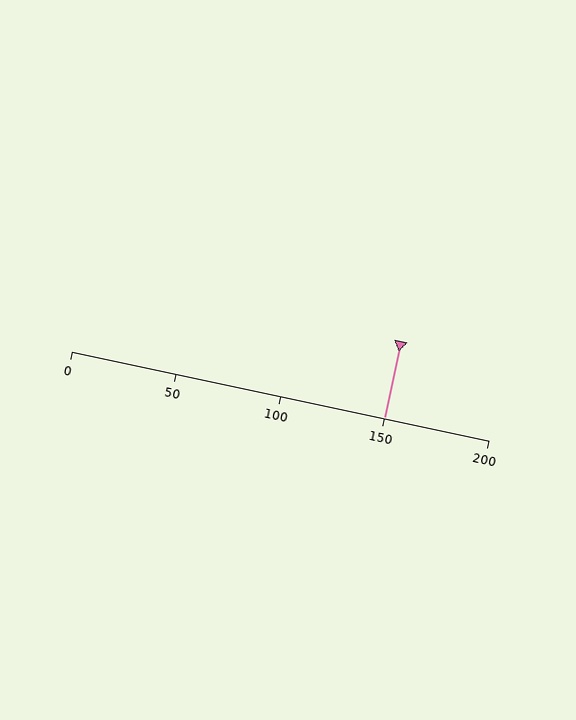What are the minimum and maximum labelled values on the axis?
The axis runs from 0 to 200.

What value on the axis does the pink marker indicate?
The marker indicates approximately 150.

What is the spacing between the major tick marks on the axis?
The major ticks are spaced 50 apart.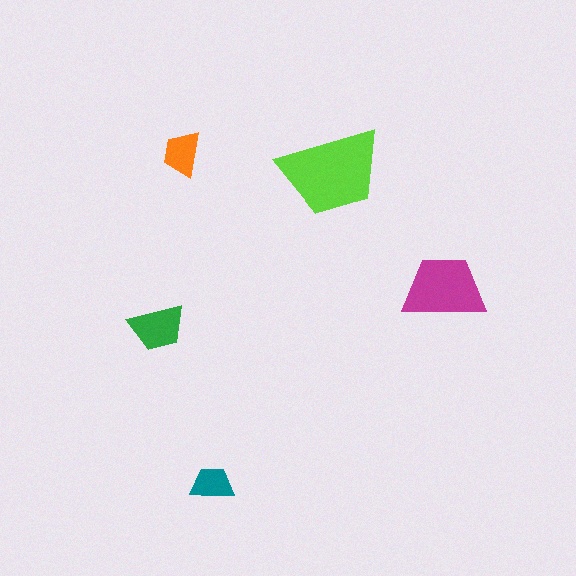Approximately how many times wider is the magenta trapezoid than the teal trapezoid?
About 2 times wider.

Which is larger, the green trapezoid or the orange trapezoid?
The green one.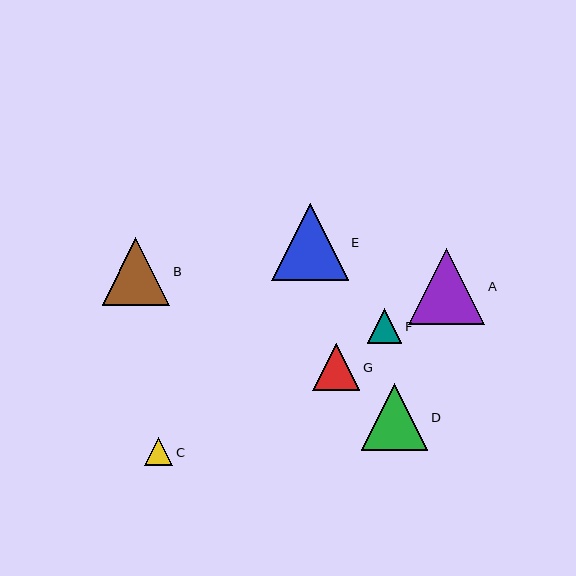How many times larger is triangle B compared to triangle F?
Triangle B is approximately 2.0 times the size of triangle F.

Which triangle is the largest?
Triangle A is the largest with a size of approximately 77 pixels.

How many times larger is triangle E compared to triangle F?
Triangle E is approximately 2.2 times the size of triangle F.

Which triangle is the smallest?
Triangle C is the smallest with a size of approximately 28 pixels.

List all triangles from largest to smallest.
From largest to smallest: A, E, B, D, G, F, C.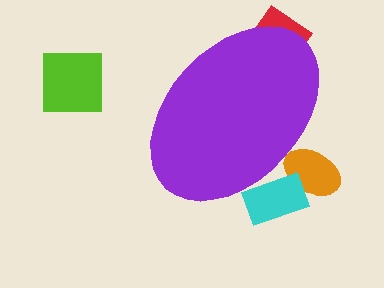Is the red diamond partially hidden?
Yes, the red diamond is partially hidden behind the purple ellipse.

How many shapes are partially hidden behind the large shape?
3 shapes are partially hidden.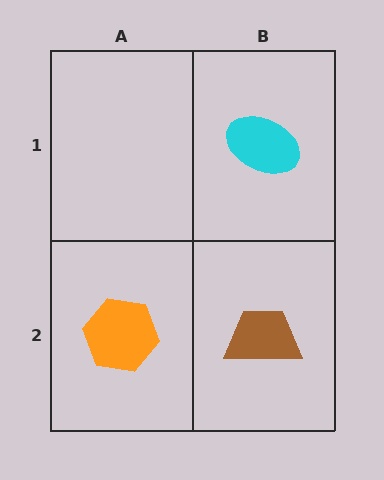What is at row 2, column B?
A brown trapezoid.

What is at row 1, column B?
A cyan ellipse.